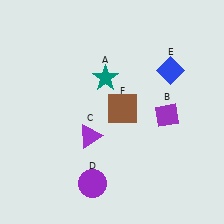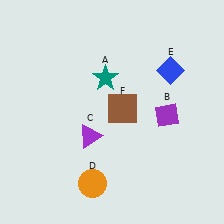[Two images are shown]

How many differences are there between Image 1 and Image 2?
There is 1 difference between the two images.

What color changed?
The circle (D) changed from purple in Image 1 to orange in Image 2.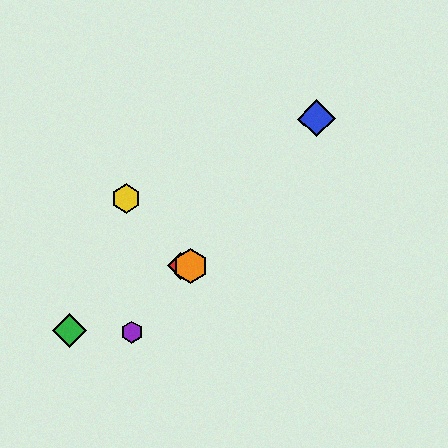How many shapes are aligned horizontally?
2 shapes (the red diamond, the orange hexagon) are aligned horizontally.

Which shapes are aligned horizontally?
The red diamond, the orange hexagon are aligned horizontally.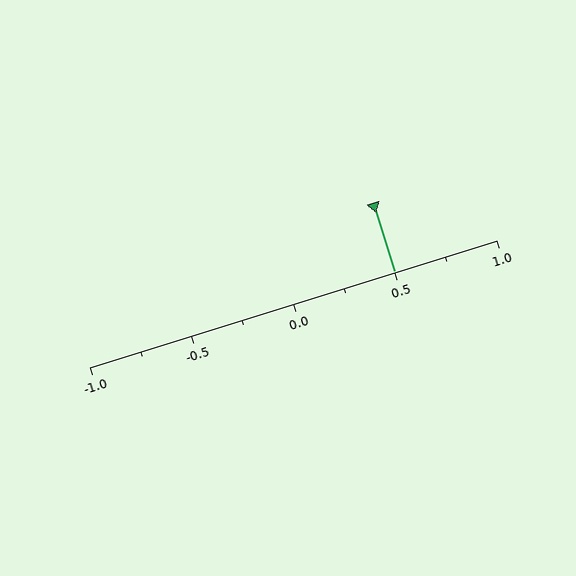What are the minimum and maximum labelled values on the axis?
The axis runs from -1.0 to 1.0.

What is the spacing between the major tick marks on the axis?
The major ticks are spaced 0.5 apart.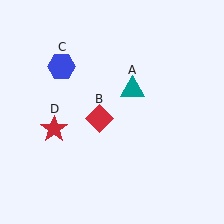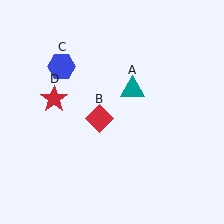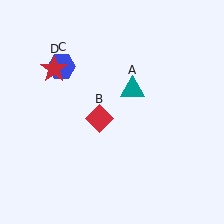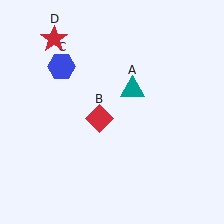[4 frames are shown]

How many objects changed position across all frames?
1 object changed position: red star (object D).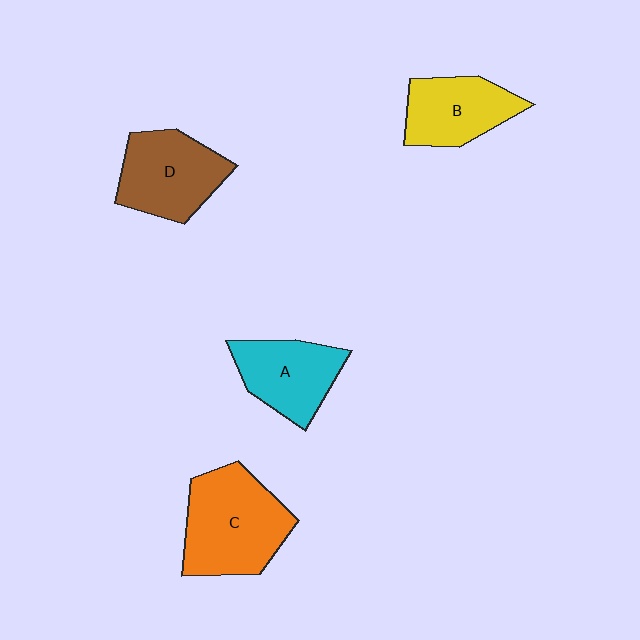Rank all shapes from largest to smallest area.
From largest to smallest: C (orange), D (brown), A (cyan), B (yellow).